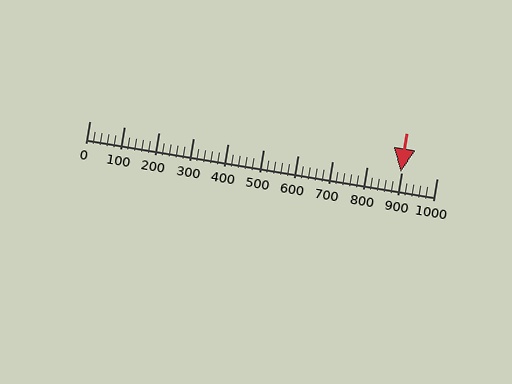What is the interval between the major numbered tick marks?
The major tick marks are spaced 100 units apart.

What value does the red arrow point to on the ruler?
The red arrow points to approximately 897.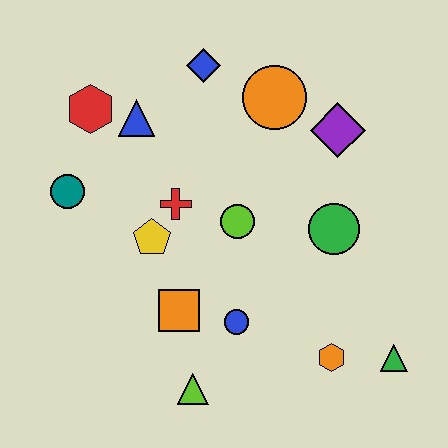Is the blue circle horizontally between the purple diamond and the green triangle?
No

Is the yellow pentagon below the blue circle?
No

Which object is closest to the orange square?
The blue circle is closest to the orange square.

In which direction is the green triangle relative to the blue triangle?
The green triangle is to the right of the blue triangle.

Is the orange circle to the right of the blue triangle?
Yes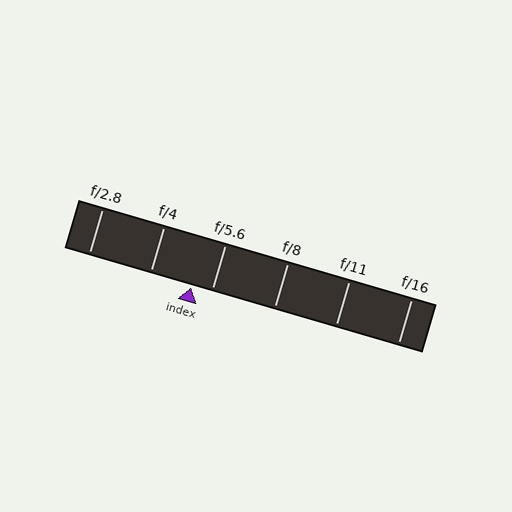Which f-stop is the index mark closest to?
The index mark is closest to f/5.6.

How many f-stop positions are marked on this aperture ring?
There are 6 f-stop positions marked.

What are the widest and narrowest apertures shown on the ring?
The widest aperture shown is f/2.8 and the narrowest is f/16.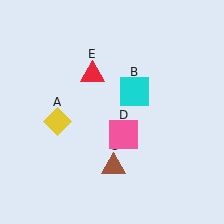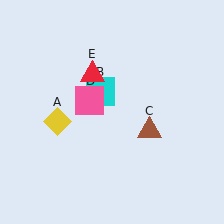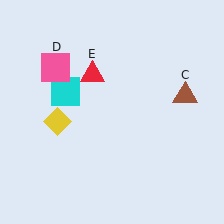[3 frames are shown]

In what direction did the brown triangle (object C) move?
The brown triangle (object C) moved up and to the right.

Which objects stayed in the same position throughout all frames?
Yellow diamond (object A) and red triangle (object E) remained stationary.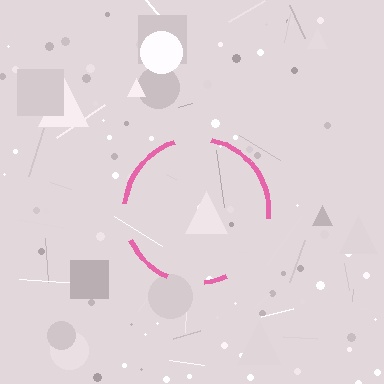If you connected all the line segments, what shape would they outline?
They would outline a circle.